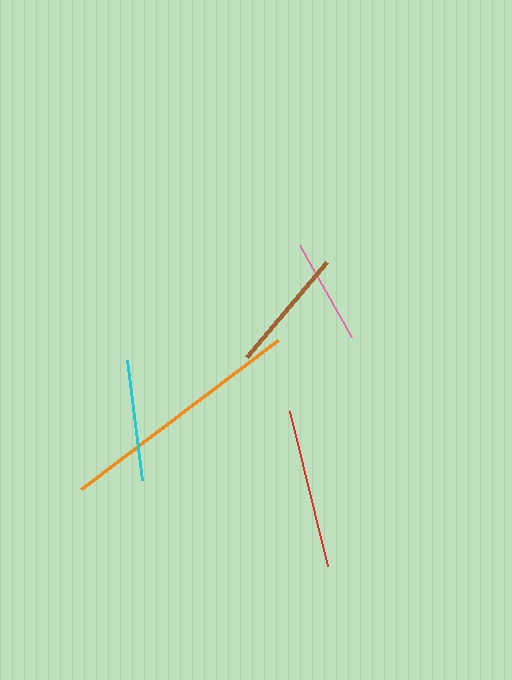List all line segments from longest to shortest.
From longest to shortest: orange, red, brown, cyan, pink.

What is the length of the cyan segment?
The cyan segment is approximately 121 pixels long.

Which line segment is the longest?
The orange line is the longest at approximately 247 pixels.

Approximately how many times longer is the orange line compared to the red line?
The orange line is approximately 1.5 times the length of the red line.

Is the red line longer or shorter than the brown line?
The red line is longer than the brown line.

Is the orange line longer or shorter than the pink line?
The orange line is longer than the pink line.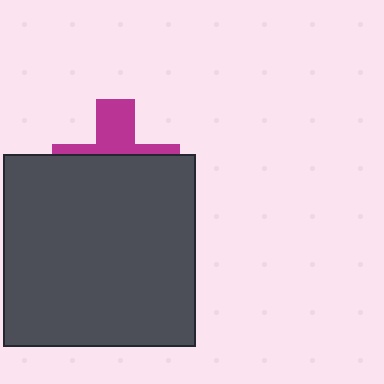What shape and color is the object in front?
The object in front is a dark gray square.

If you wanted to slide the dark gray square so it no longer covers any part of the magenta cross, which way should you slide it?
Slide it down — that is the most direct way to separate the two shapes.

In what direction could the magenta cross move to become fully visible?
The magenta cross could move up. That would shift it out from behind the dark gray square entirely.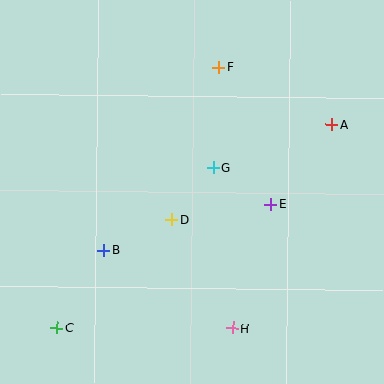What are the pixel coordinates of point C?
Point C is at (57, 328).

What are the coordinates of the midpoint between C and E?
The midpoint between C and E is at (164, 266).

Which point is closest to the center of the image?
Point G at (213, 168) is closest to the center.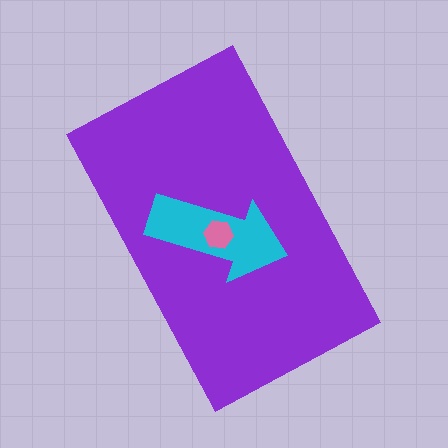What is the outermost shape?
The purple rectangle.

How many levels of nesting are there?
3.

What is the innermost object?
The pink hexagon.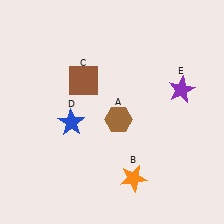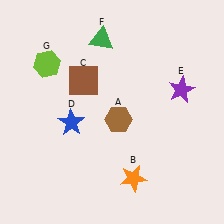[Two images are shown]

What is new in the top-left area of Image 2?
A green triangle (F) was added in the top-left area of Image 2.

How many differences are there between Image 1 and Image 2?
There are 2 differences between the two images.